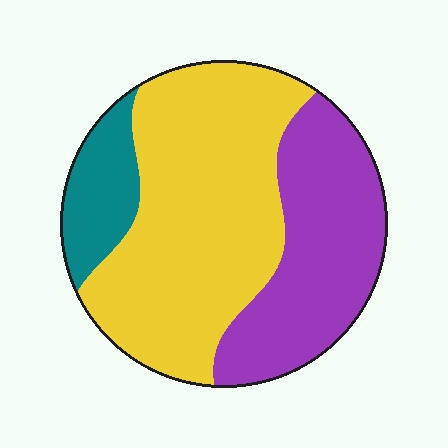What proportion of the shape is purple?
Purple covers 33% of the shape.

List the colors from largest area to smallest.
From largest to smallest: yellow, purple, teal.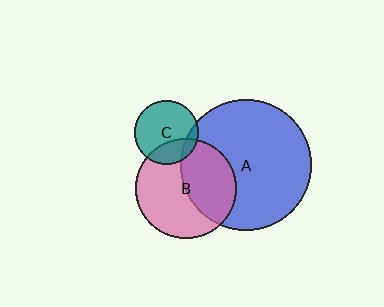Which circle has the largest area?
Circle A (blue).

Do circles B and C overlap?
Yes.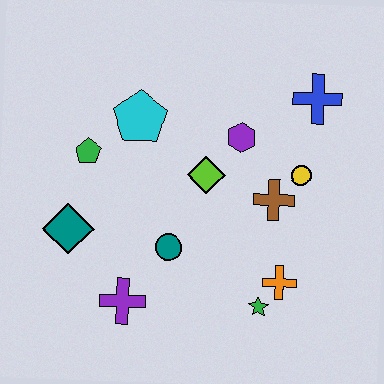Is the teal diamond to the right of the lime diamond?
No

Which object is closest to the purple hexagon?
The lime diamond is closest to the purple hexagon.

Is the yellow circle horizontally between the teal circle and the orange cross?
No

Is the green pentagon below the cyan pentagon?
Yes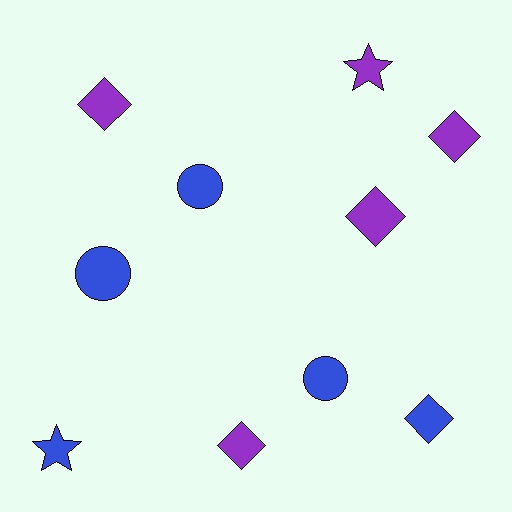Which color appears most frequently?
Blue, with 5 objects.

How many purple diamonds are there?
There are 4 purple diamonds.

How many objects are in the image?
There are 10 objects.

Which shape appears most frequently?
Diamond, with 5 objects.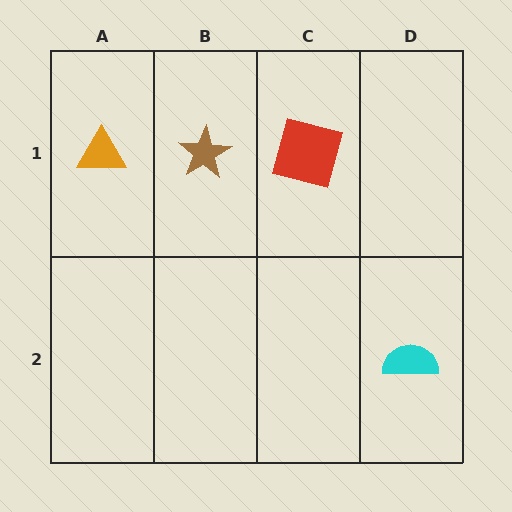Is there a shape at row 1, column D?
No, that cell is empty.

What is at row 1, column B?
A brown star.